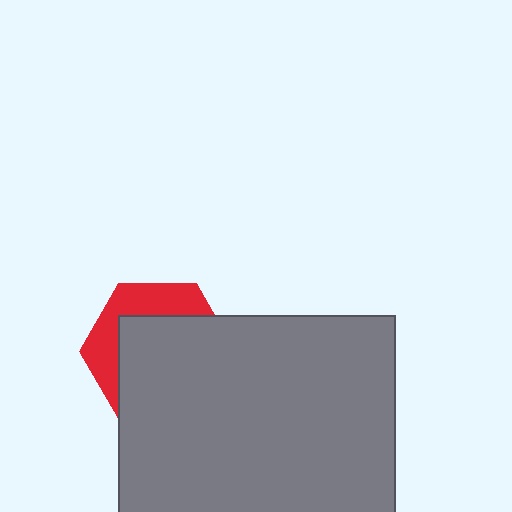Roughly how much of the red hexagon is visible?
A small part of it is visible (roughly 34%).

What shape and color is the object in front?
The object in front is a gray rectangle.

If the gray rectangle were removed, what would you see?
You would see the complete red hexagon.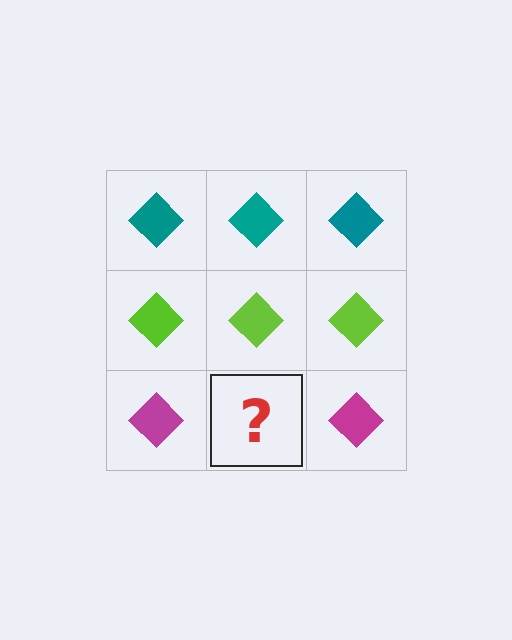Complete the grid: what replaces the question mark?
The question mark should be replaced with a magenta diamond.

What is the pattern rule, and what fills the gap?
The rule is that each row has a consistent color. The gap should be filled with a magenta diamond.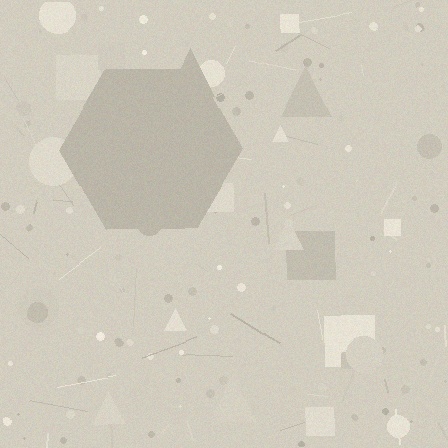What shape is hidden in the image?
A hexagon is hidden in the image.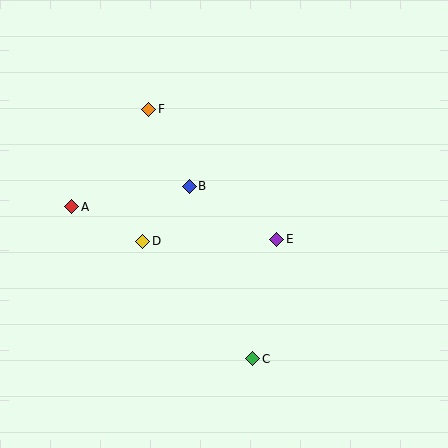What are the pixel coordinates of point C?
Point C is at (253, 359).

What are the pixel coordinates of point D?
Point D is at (143, 241).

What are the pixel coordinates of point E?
Point E is at (277, 239).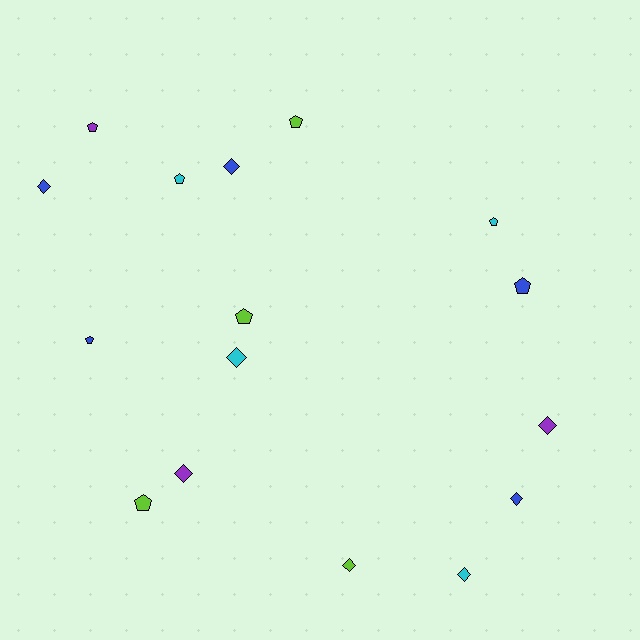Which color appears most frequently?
Blue, with 5 objects.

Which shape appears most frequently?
Pentagon, with 8 objects.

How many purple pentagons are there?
There is 1 purple pentagon.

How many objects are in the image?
There are 16 objects.